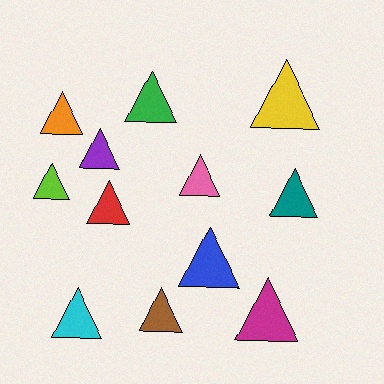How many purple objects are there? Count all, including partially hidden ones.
There is 1 purple object.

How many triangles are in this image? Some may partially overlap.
There are 12 triangles.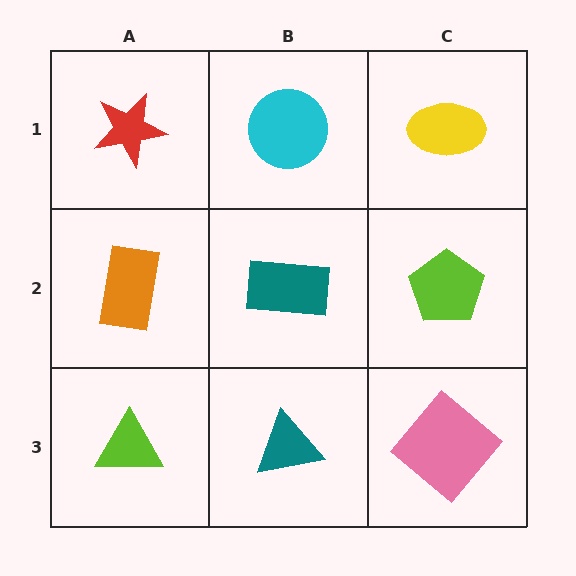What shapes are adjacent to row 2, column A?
A red star (row 1, column A), a lime triangle (row 3, column A), a teal rectangle (row 2, column B).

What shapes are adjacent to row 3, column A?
An orange rectangle (row 2, column A), a teal triangle (row 3, column B).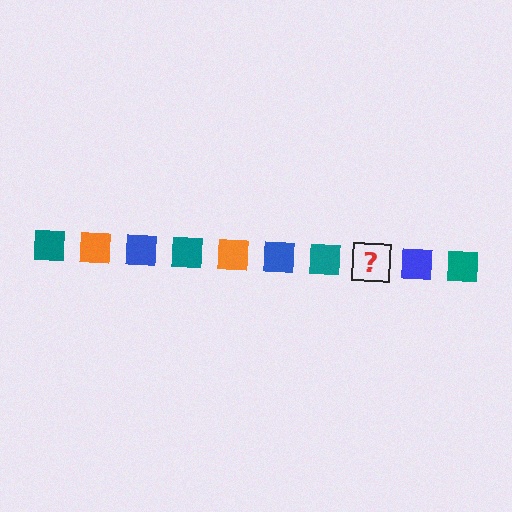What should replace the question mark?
The question mark should be replaced with an orange square.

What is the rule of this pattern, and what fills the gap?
The rule is that the pattern cycles through teal, orange, blue squares. The gap should be filled with an orange square.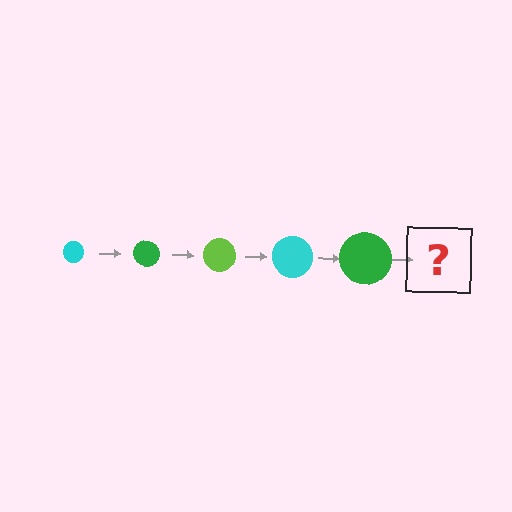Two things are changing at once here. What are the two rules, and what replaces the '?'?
The two rules are that the circle grows larger each step and the color cycles through cyan, green, and lime. The '?' should be a lime circle, larger than the previous one.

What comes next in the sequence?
The next element should be a lime circle, larger than the previous one.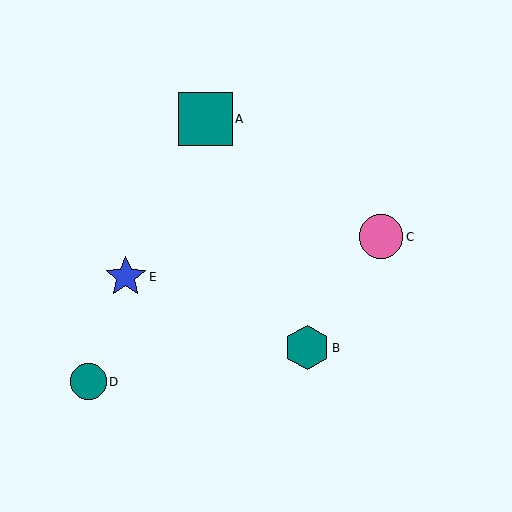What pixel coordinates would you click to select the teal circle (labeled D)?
Click at (89, 382) to select the teal circle D.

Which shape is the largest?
The teal square (labeled A) is the largest.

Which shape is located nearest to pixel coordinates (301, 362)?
The teal hexagon (labeled B) at (307, 348) is nearest to that location.